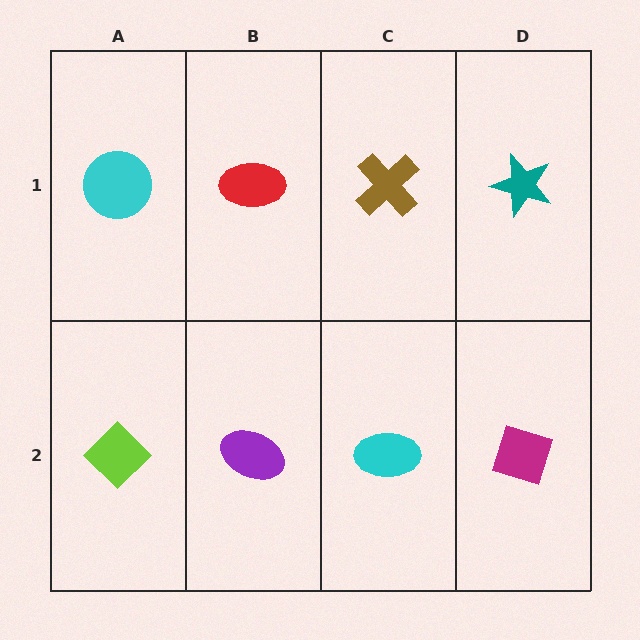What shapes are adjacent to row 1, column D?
A magenta diamond (row 2, column D), a brown cross (row 1, column C).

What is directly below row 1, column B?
A purple ellipse.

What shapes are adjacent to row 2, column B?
A red ellipse (row 1, column B), a lime diamond (row 2, column A), a cyan ellipse (row 2, column C).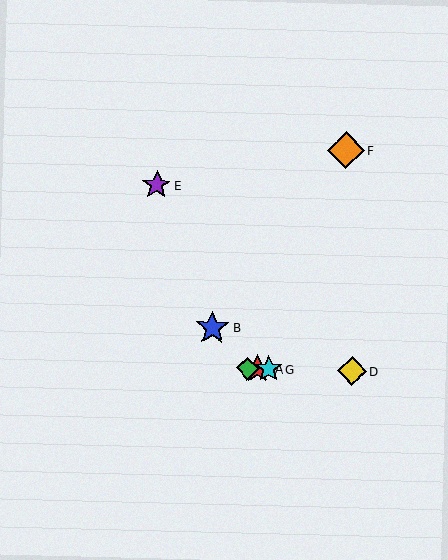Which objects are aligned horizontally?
Objects A, C, D, G are aligned horizontally.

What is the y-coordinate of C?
Object C is at y≈369.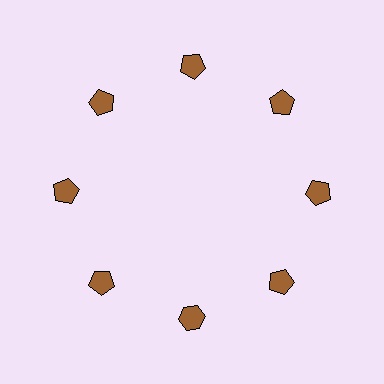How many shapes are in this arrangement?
There are 8 shapes arranged in a ring pattern.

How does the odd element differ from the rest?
It has a different shape: hexagon instead of pentagon.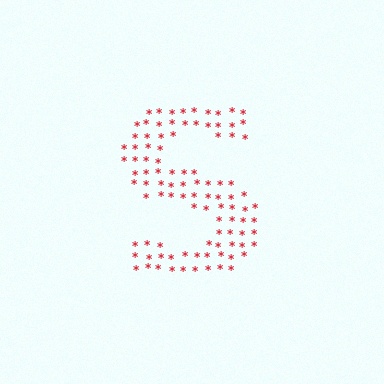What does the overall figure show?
The overall figure shows the letter S.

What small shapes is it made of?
It is made of small asterisks.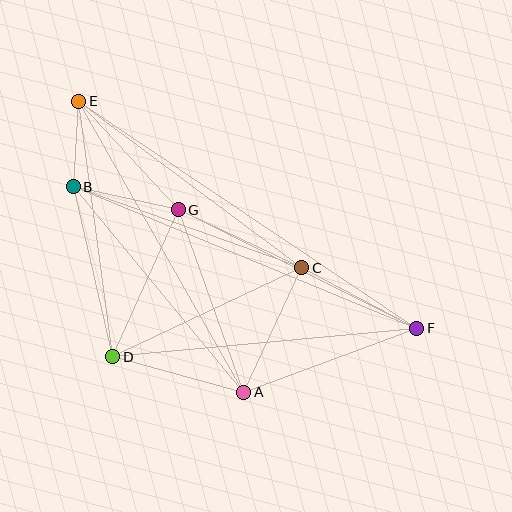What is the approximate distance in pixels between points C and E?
The distance between C and E is approximately 278 pixels.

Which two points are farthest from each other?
Points E and F are farthest from each other.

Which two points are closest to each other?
Points B and E are closest to each other.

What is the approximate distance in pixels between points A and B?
The distance between A and B is approximately 267 pixels.